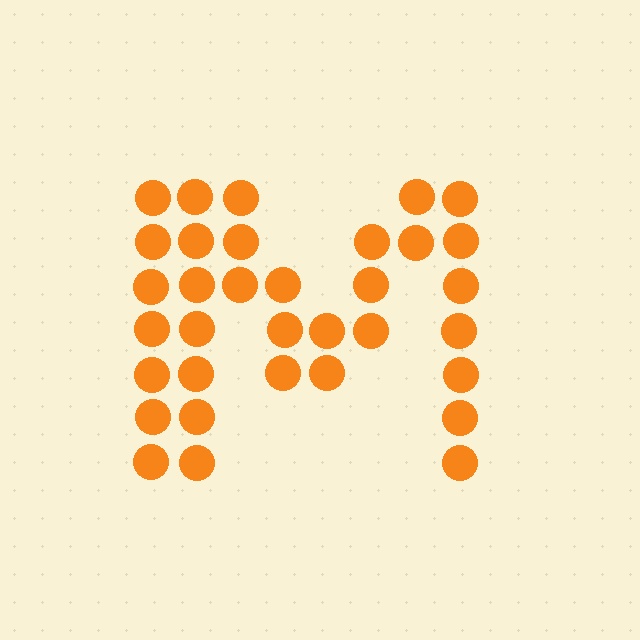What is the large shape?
The large shape is the letter M.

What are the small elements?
The small elements are circles.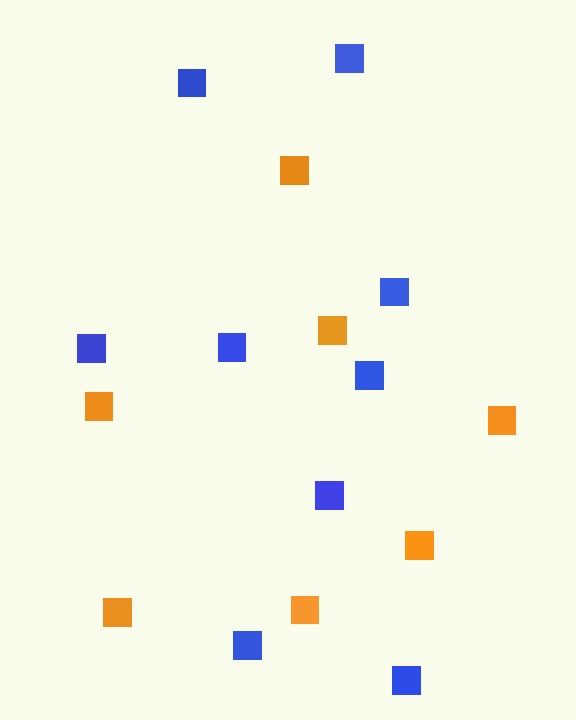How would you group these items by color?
There are 2 groups: one group of blue squares (9) and one group of orange squares (7).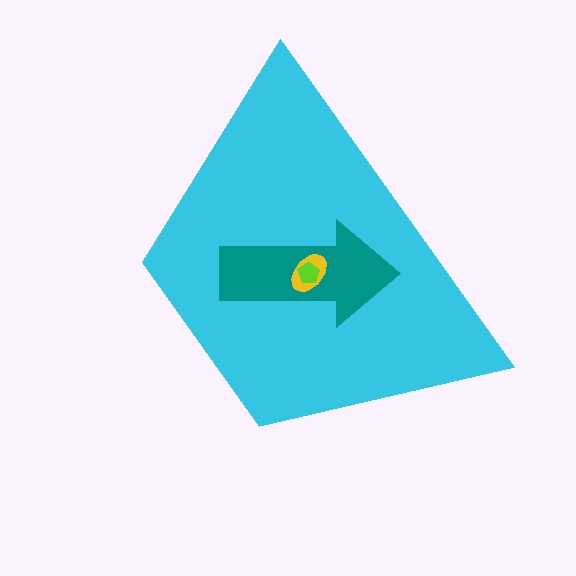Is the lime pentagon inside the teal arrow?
Yes.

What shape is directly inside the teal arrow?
The yellow ellipse.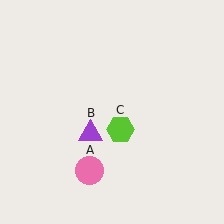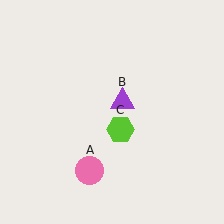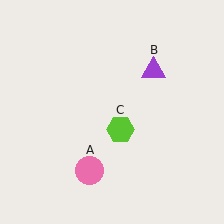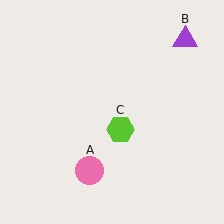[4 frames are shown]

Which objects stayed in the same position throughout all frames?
Pink circle (object A) and lime hexagon (object C) remained stationary.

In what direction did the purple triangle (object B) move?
The purple triangle (object B) moved up and to the right.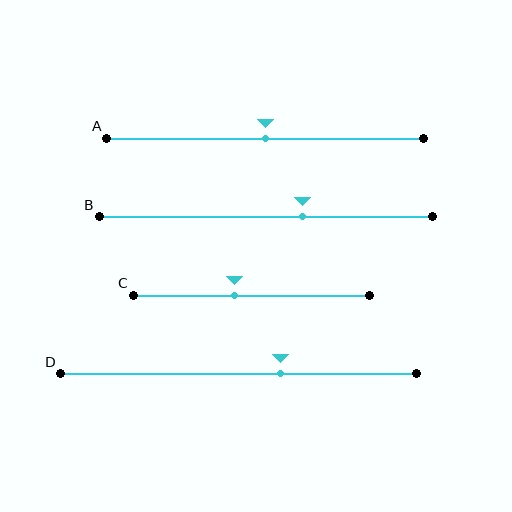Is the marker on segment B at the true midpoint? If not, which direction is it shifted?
No, the marker on segment B is shifted to the right by about 11% of the segment length.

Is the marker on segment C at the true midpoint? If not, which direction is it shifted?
No, the marker on segment C is shifted to the left by about 7% of the segment length.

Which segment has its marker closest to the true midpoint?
Segment A has its marker closest to the true midpoint.